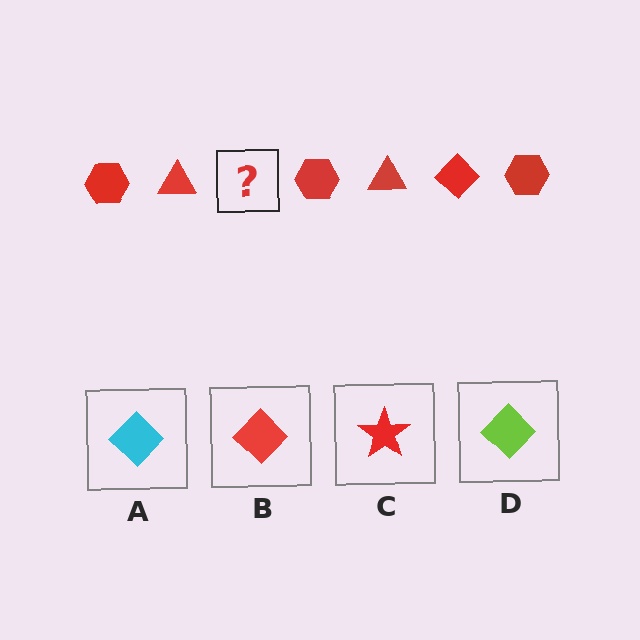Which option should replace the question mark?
Option B.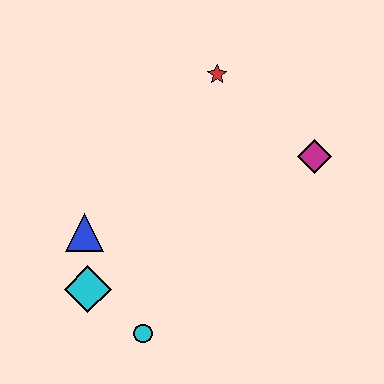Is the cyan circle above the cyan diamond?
No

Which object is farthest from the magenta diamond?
The cyan diamond is farthest from the magenta diamond.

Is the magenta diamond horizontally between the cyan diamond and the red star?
No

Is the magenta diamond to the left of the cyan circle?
No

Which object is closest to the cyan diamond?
The blue triangle is closest to the cyan diamond.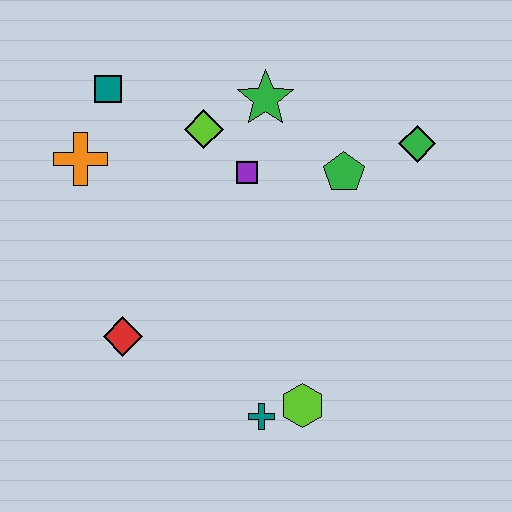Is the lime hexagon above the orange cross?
No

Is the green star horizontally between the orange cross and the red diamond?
No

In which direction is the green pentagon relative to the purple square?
The green pentagon is to the right of the purple square.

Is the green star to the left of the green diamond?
Yes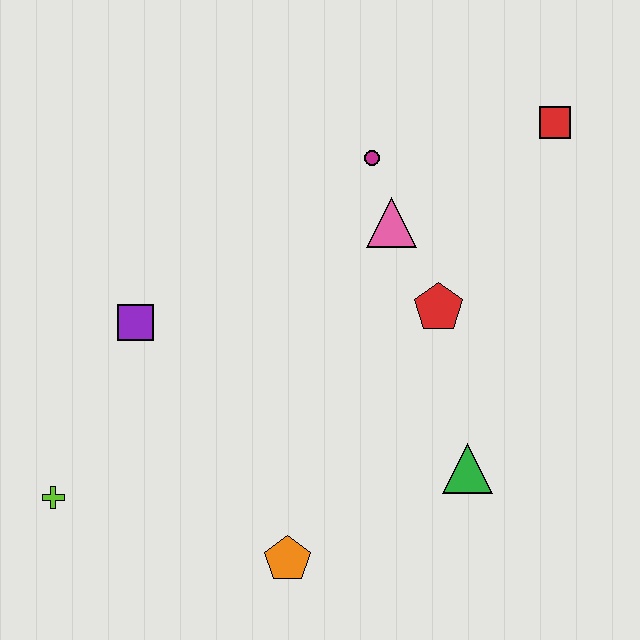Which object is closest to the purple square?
The lime cross is closest to the purple square.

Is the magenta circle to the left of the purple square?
No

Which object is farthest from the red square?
The lime cross is farthest from the red square.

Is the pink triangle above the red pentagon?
Yes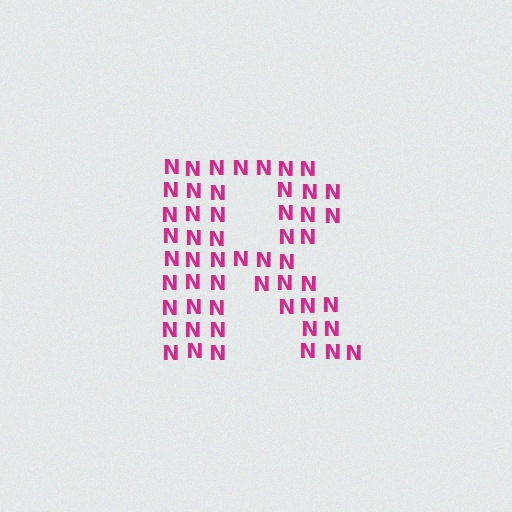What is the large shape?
The large shape is the letter R.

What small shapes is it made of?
It is made of small letter N's.